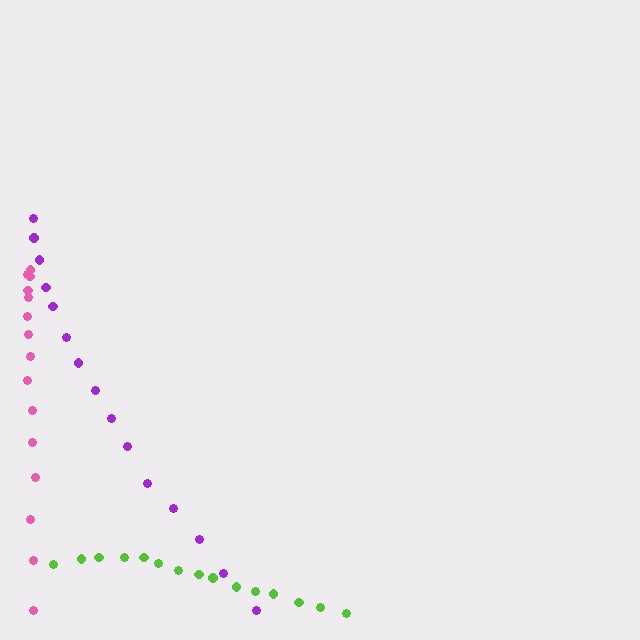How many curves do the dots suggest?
There are 3 distinct paths.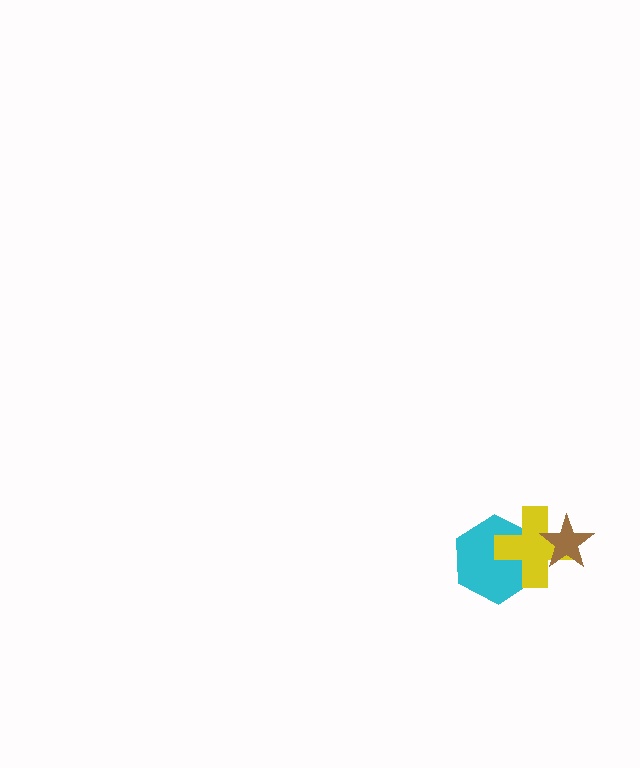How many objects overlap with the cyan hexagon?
1 object overlaps with the cyan hexagon.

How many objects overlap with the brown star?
1 object overlaps with the brown star.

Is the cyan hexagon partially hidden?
Yes, it is partially covered by another shape.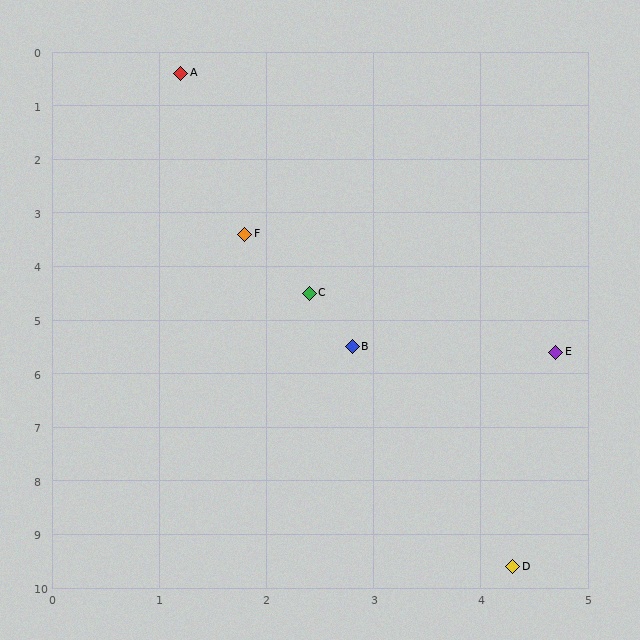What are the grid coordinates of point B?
Point B is at approximately (2.8, 5.5).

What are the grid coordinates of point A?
Point A is at approximately (1.2, 0.4).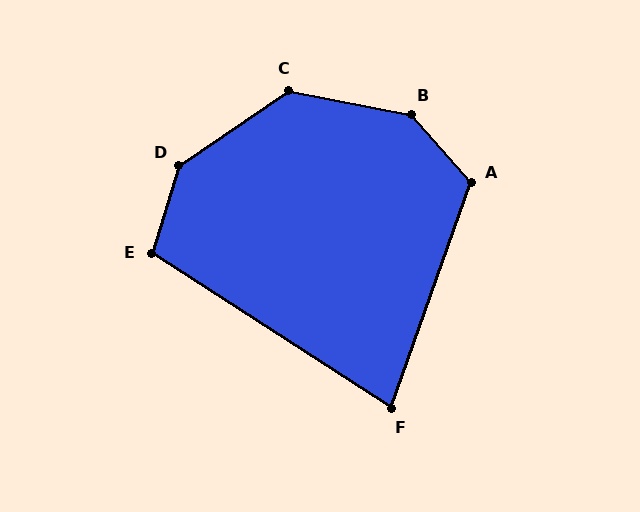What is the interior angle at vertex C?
Approximately 135 degrees (obtuse).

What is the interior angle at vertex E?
Approximately 106 degrees (obtuse).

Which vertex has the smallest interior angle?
F, at approximately 77 degrees.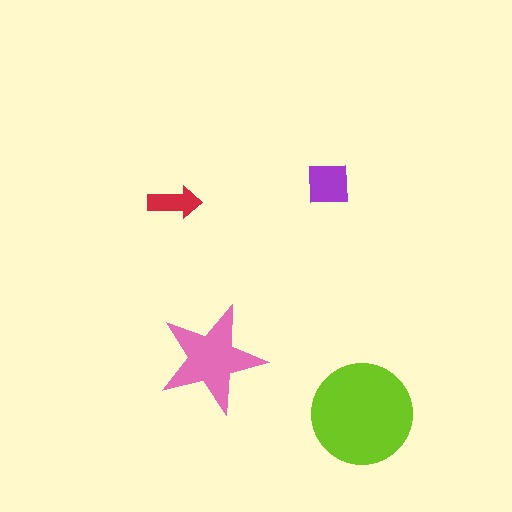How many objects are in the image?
There are 4 objects in the image.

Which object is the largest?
The lime circle.